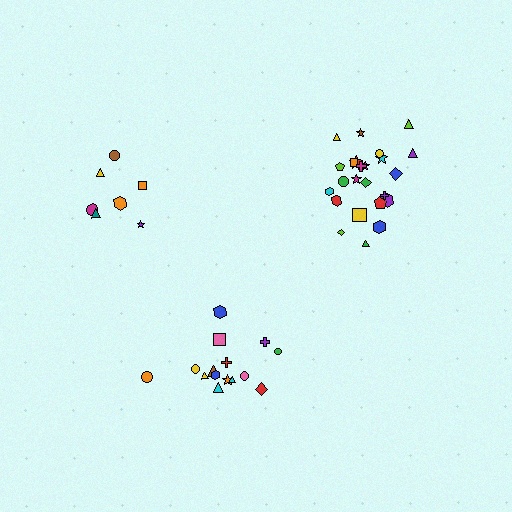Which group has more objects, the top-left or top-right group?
The top-right group.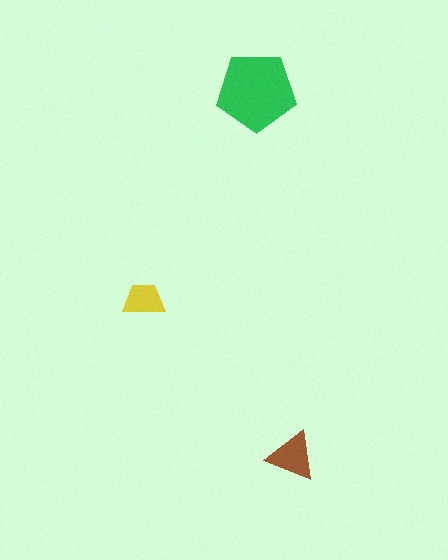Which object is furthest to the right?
The brown triangle is rightmost.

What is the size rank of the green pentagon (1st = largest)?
1st.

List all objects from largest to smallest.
The green pentagon, the brown triangle, the yellow trapezoid.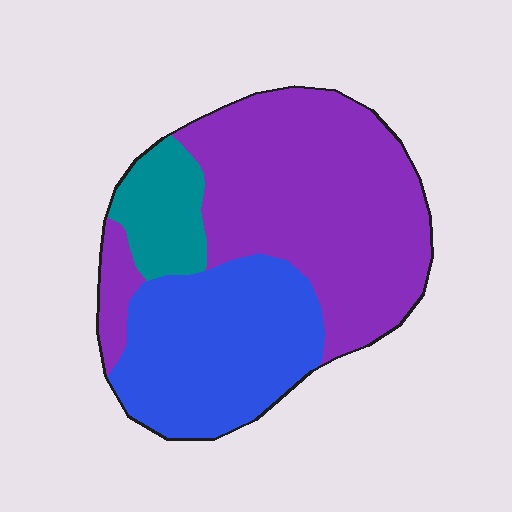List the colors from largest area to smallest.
From largest to smallest: purple, blue, teal.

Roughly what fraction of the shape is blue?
Blue covers 34% of the shape.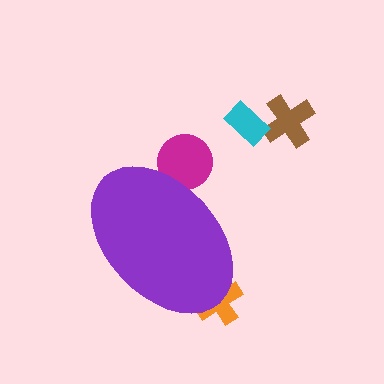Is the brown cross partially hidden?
No, the brown cross is fully visible.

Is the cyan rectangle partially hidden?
No, the cyan rectangle is fully visible.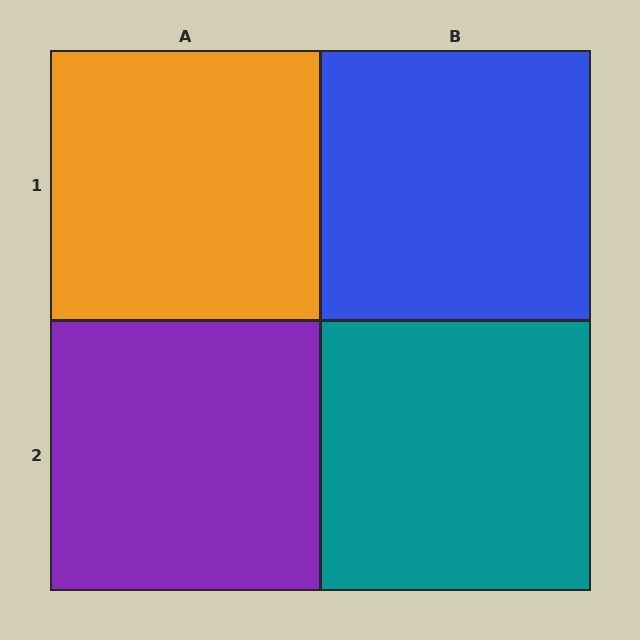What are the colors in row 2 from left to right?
Purple, teal.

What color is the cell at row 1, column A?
Orange.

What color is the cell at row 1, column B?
Blue.